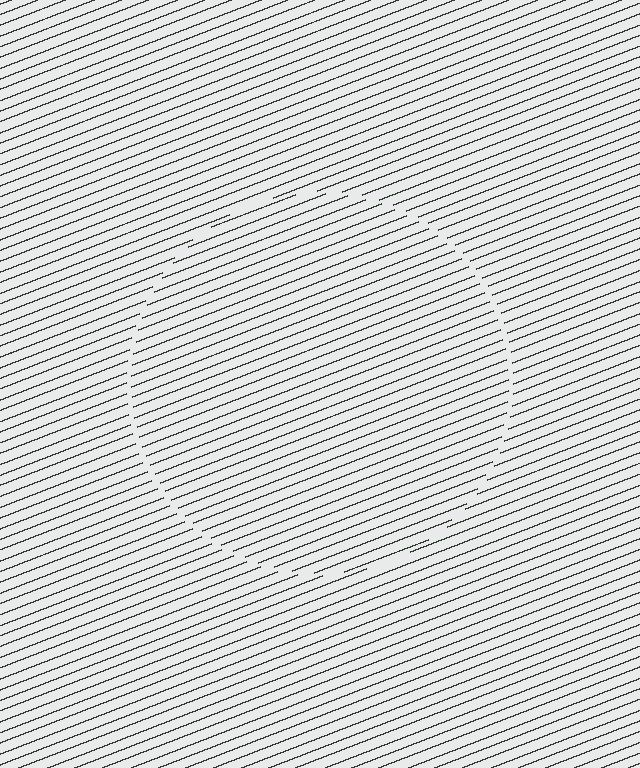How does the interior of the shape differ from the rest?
The interior of the shape contains the same grating, shifted by half a period — the contour is defined by the phase discontinuity where line-ends from the inner and outer gratings abut.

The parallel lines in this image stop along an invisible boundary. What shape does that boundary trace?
An illusory circle. The interior of the shape contains the same grating, shifted by half a period — the contour is defined by the phase discontinuity where line-ends from the inner and outer gratings abut.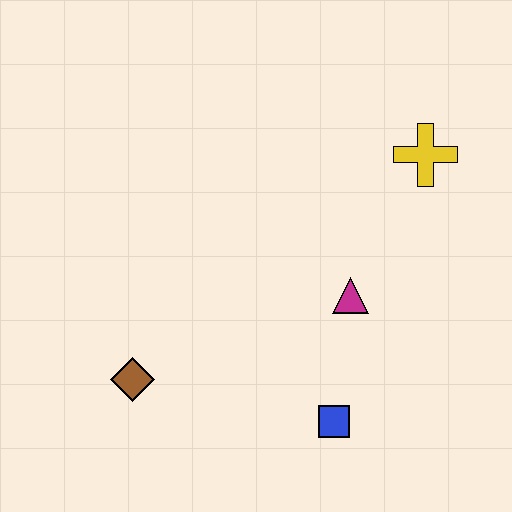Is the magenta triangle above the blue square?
Yes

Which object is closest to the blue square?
The magenta triangle is closest to the blue square.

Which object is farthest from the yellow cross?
The brown diamond is farthest from the yellow cross.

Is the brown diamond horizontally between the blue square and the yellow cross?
No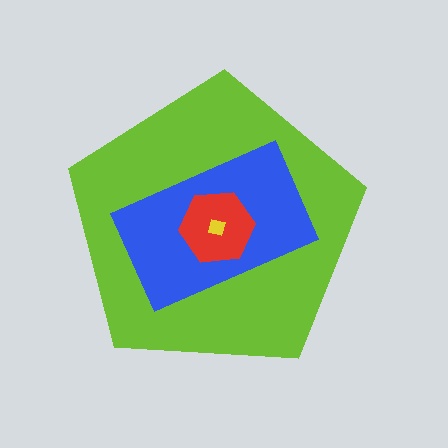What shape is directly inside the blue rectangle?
The red hexagon.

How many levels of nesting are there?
4.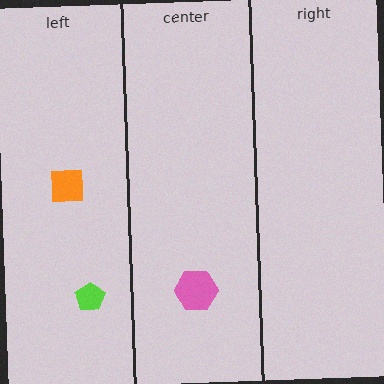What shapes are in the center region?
The pink hexagon.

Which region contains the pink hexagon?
The center region.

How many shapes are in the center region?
1.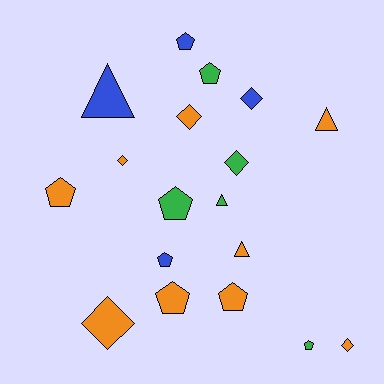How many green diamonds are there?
There is 1 green diamond.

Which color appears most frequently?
Orange, with 9 objects.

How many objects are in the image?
There are 18 objects.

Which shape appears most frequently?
Pentagon, with 8 objects.